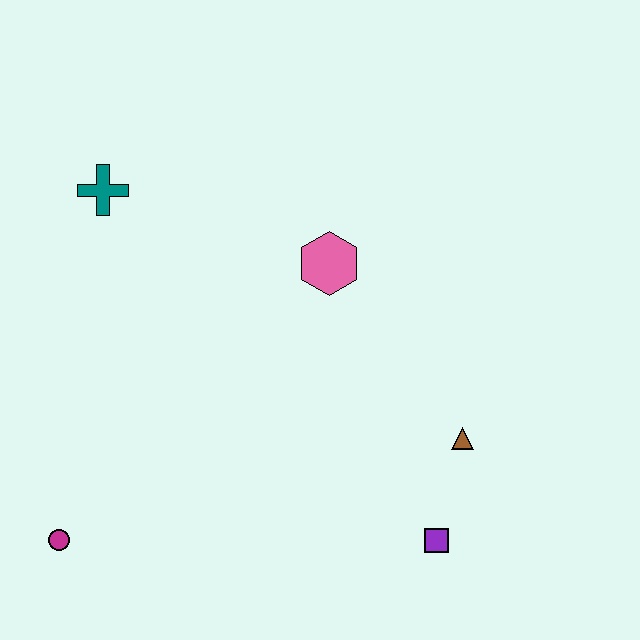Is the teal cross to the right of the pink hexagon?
No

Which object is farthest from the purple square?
The teal cross is farthest from the purple square.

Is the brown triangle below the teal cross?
Yes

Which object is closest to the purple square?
The brown triangle is closest to the purple square.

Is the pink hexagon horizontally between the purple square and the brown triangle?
No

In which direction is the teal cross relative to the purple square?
The teal cross is above the purple square.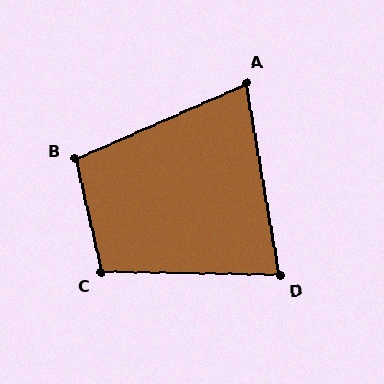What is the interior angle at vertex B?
Approximately 101 degrees (obtuse).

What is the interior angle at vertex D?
Approximately 79 degrees (acute).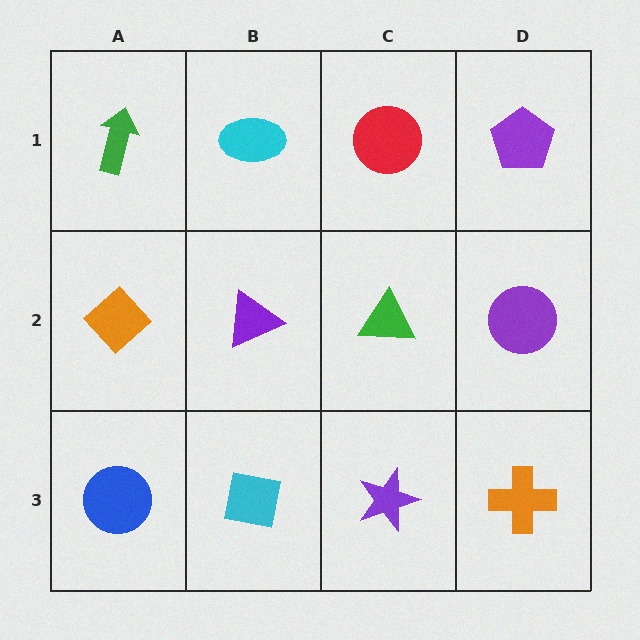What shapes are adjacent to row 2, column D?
A purple pentagon (row 1, column D), an orange cross (row 3, column D), a green triangle (row 2, column C).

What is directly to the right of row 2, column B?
A green triangle.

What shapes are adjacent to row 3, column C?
A green triangle (row 2, column C), a cyan square (row 3, column B), an orange cross (row 3, column D).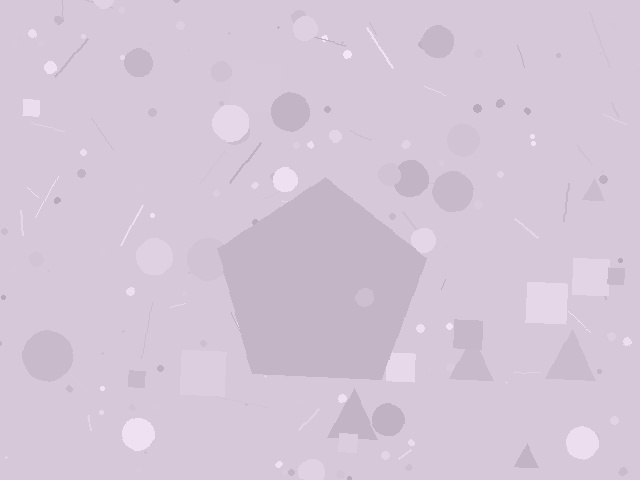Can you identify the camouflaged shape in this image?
The camouflaged shape is a pentagon.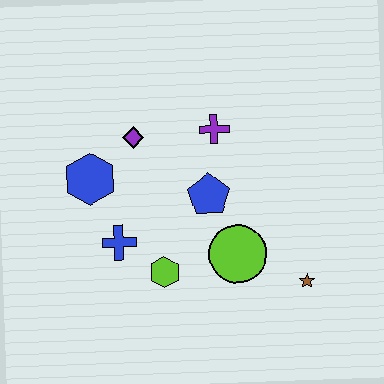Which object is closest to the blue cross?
The lime hexagon is closest to the blue cross.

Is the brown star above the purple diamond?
No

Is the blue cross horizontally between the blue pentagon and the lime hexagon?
No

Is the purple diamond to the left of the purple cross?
Yes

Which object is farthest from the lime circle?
The blue hexagon is farthest from the lime circle.